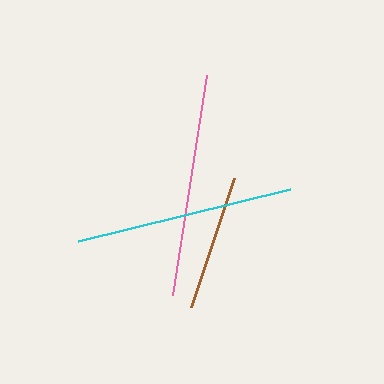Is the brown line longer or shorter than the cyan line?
The cyan line is longer than the brown line.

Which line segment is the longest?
The pink line is the longest at approximately 222 pixels.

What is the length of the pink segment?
The pink segment is approximately 222 pixels long.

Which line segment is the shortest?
The brown line is the shortest at approximately 136 pixels.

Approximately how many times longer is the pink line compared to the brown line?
The pink line is approximately 1.6 times the length of the brown line.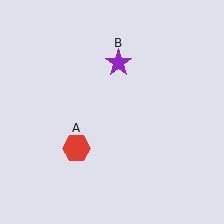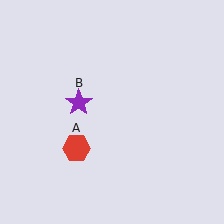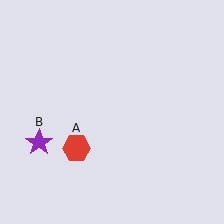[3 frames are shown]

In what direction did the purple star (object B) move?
The purple star (object B) moved down and to the left.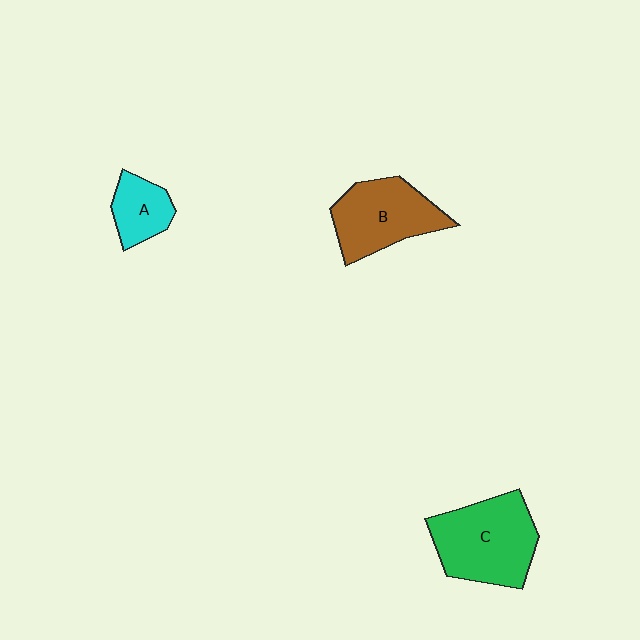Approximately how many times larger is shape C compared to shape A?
Approximately 2.3 times.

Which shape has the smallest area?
Shape A (cyan).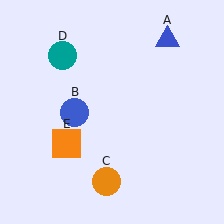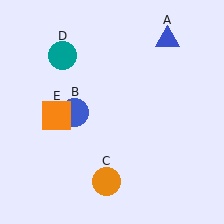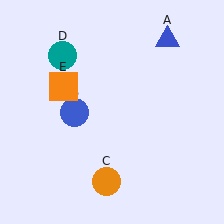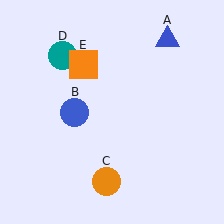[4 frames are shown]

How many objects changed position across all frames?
1 object changed position: orange square (object E).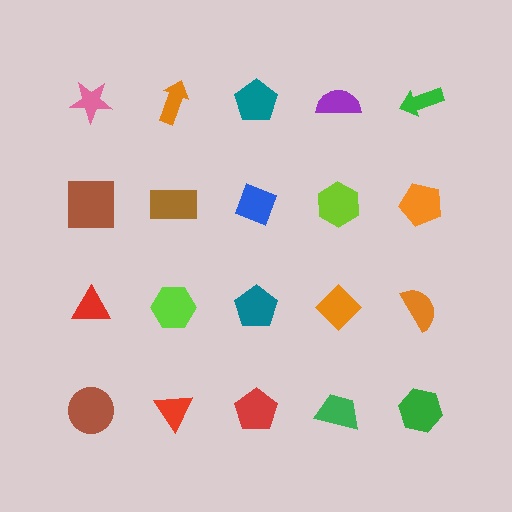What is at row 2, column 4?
A lime hexagon.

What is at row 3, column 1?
A red triangle.